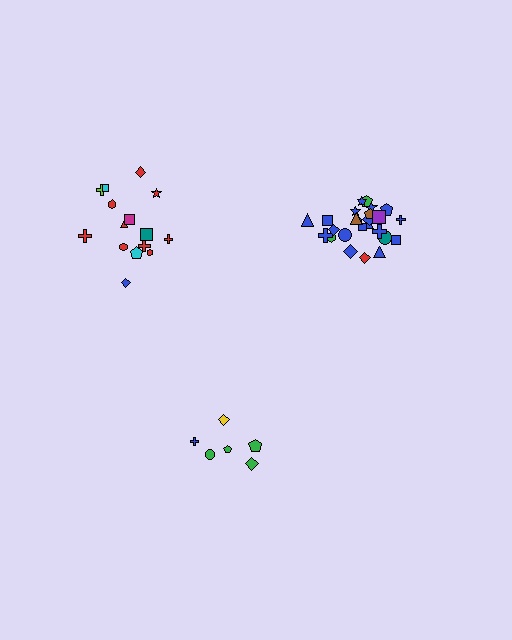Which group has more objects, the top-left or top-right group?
The top-right group.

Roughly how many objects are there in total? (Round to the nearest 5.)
Roughly 45 objects in total.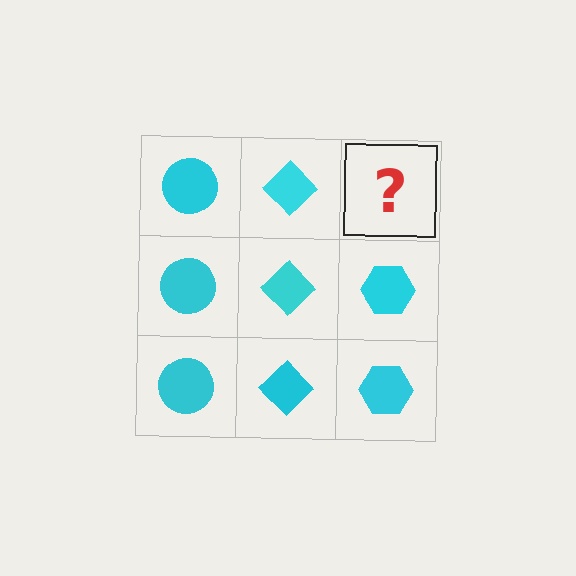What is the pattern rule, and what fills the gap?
The rule is that each column has a consistent shape. The gap should be filled with a cyan hexagon.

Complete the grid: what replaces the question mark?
The question mark should be replaced with a cyan hexagon.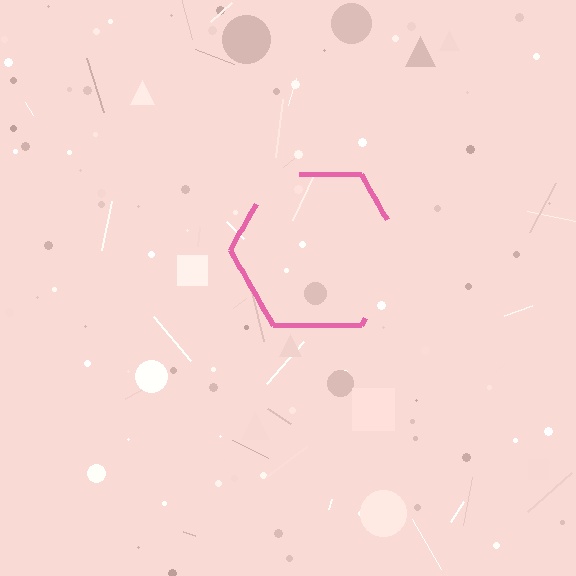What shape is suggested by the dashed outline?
The dashed outline suggests a hexagon.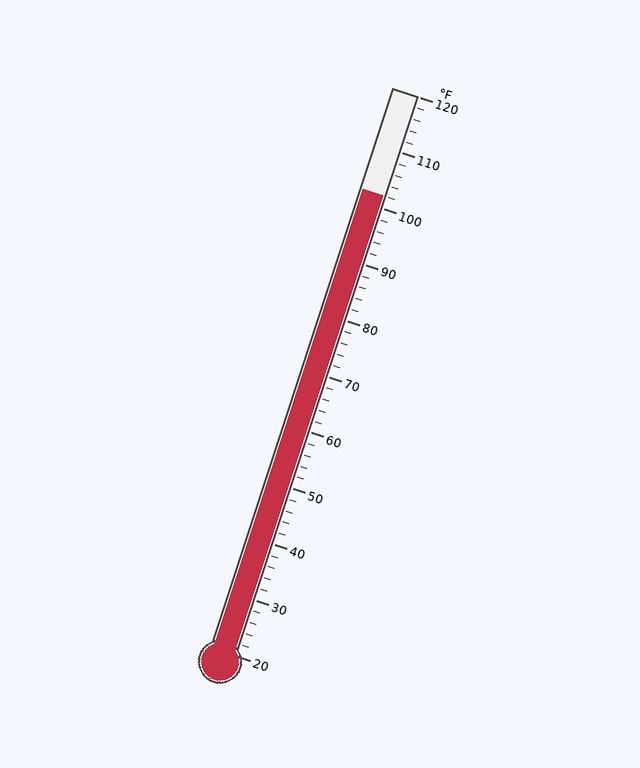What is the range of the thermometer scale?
The thermometer scale ranges from 20°F to 120°F.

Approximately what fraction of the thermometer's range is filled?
The thermometer is filled to approximately 80% of its range.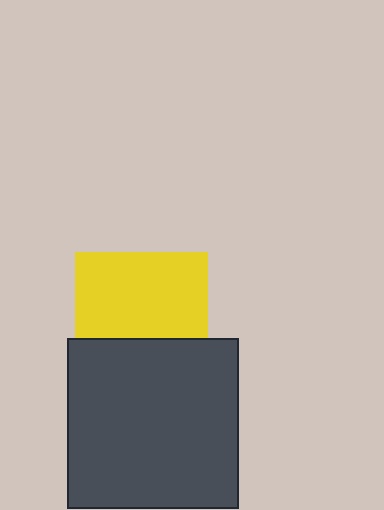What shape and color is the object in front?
The object in front is a dark gray square.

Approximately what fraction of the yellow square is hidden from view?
Roughly 36% of the yellow square is hidden behind the dark gray square.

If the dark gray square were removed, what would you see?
You would see the complete yellow square.